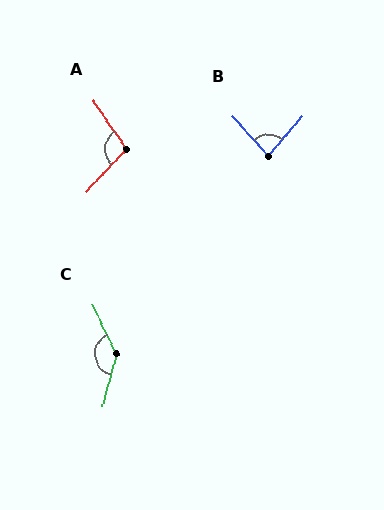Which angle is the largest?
C, at approximately 140 degrees.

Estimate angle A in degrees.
Approximately 103 degrees.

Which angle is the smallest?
B, at approximately 83 degrees.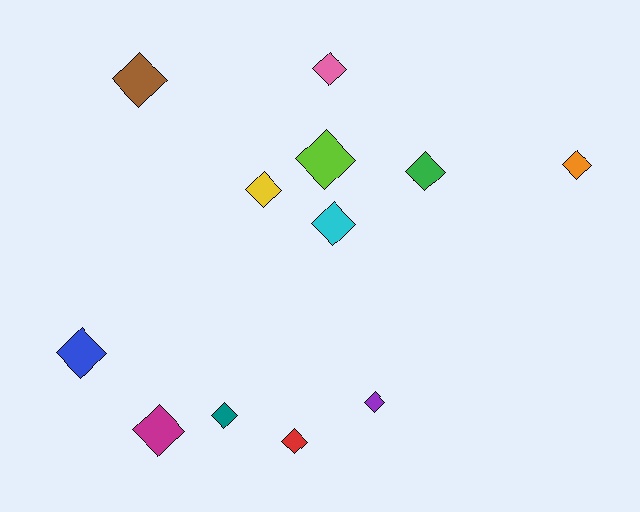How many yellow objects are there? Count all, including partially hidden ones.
There is 1 yellow object.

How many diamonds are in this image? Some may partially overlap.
There are 12 diamonds.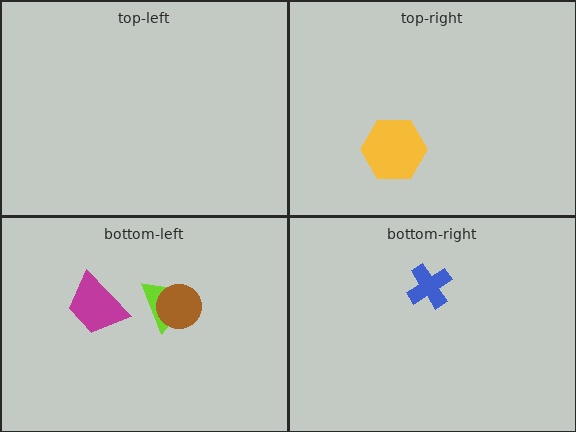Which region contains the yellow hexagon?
The top-right region.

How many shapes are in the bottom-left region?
3.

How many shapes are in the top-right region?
1.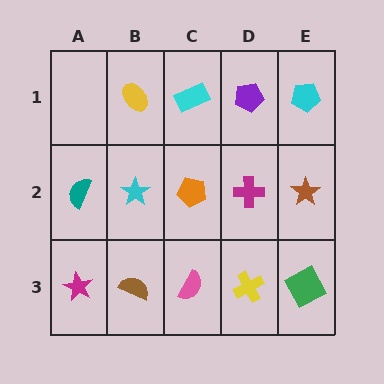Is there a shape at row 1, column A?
No, that cell is empty.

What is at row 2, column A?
A teal semicircle.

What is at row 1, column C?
A cyan rectangle.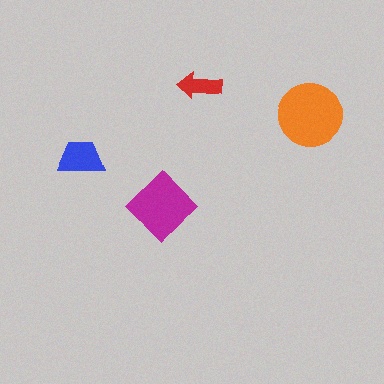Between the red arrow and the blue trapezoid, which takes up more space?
The blue trapezoid.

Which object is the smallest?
The red arrow.